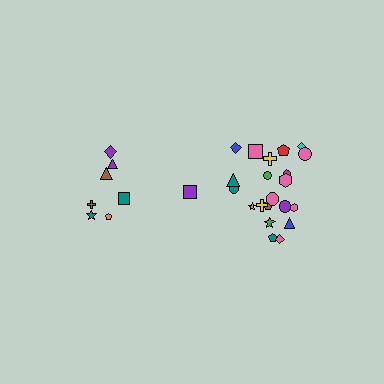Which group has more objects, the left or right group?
The right group.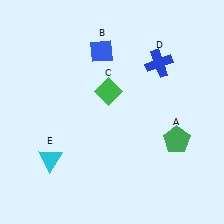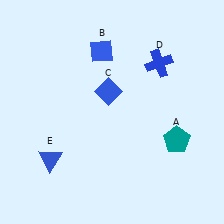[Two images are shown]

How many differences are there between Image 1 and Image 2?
There are 3 differences between the two images.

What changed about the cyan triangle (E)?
In Image 1, E is cyan. In Image 2, it changed to blue.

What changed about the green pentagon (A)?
In Image 1, A is green. In Image 2, it changed to teal.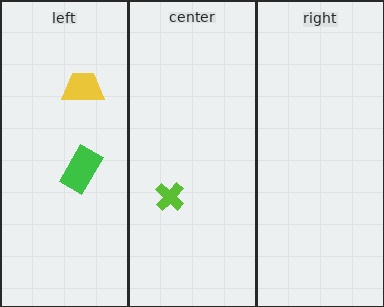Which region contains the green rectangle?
The left region.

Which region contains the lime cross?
The center region.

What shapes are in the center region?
The lime cross.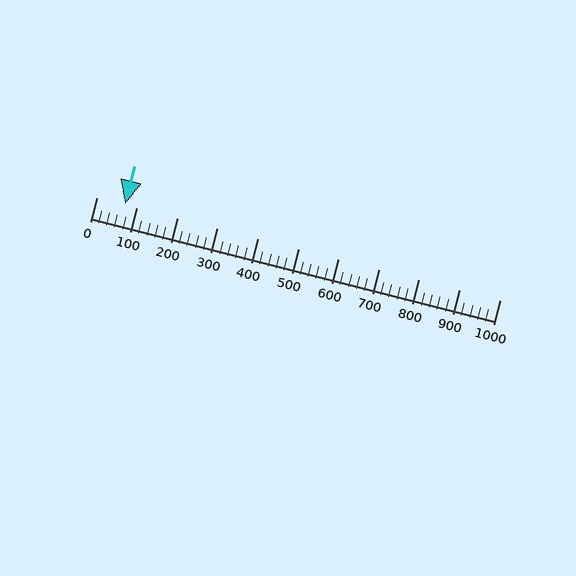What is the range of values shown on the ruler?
The ruler shows values from 0 to 1000.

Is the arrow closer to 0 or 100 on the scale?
The arrow is closer to 100.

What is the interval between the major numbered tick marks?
The major tick marks are spaced 100 units apart.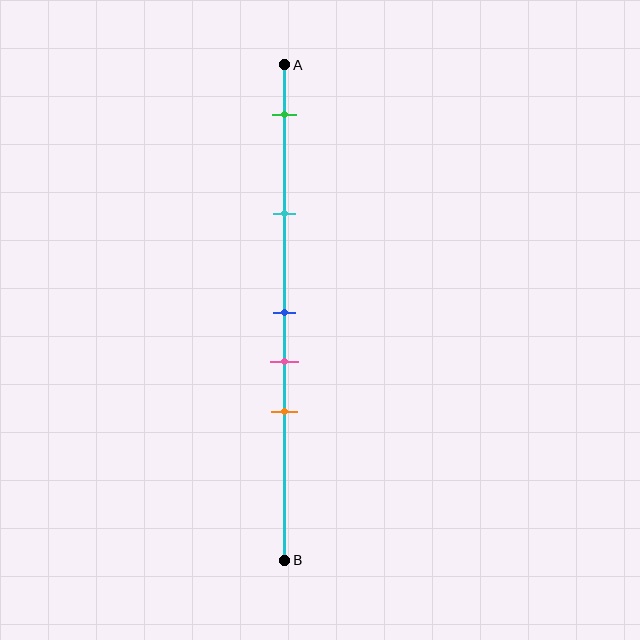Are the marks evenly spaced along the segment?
No, the marks are not evenly spaced.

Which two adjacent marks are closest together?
The blue and pink marks are the closest adjacent pair.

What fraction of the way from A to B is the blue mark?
The blue mark is approximately 50% (0.5) of the way from A to B.